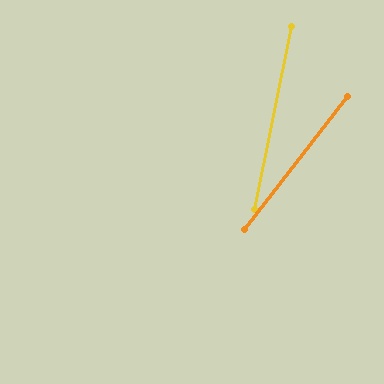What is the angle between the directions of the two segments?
Approximately 26 degrees.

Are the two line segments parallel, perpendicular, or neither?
Neither parallel nor perpendicular — they differ by about 26°.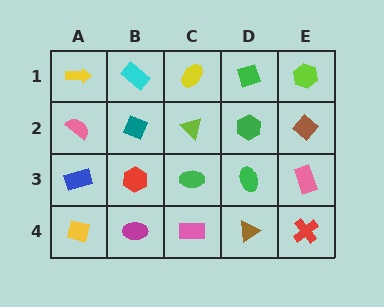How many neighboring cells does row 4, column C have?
3.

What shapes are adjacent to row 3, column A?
A pink semicircle (row 2, column A), a yellow square (row 4, column A), a red hexagon (row 3, column B).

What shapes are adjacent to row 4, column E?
A pink rectangle (row 3, column E), a brown triangle (row 4, column D).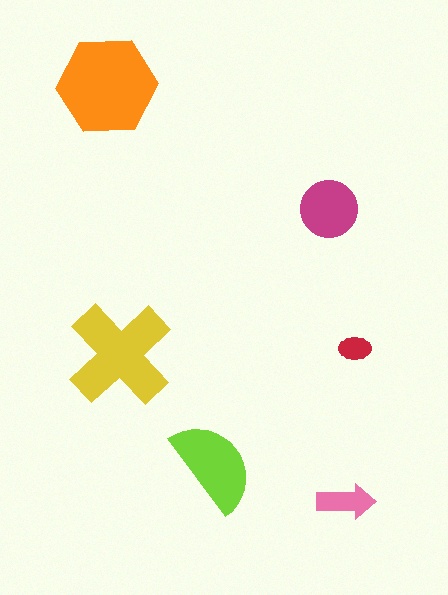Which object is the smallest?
The red ellipse.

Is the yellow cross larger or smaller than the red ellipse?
Larger.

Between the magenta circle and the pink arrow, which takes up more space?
The magenta circle.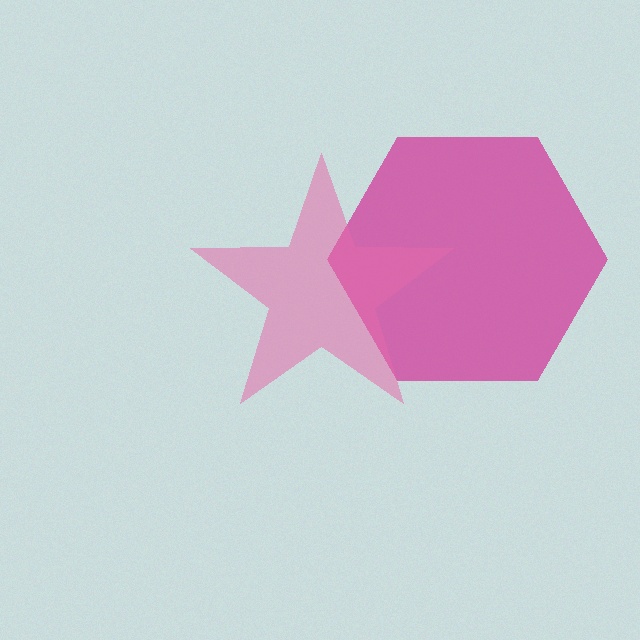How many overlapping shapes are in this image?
There are 2 overlapping shapes in the image.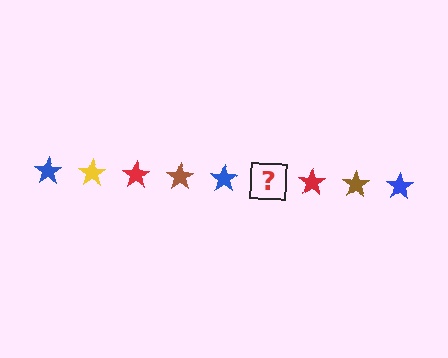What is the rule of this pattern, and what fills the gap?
The rule is that the pattern cycles through blue, yellow, red, brown stars. The gap should be filled with a yellow star.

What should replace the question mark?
The question mark should be replaced with a yellow star.